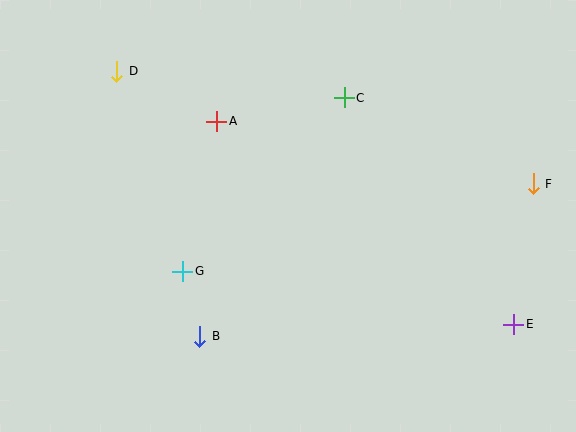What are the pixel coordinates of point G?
Point G is at (183, 271).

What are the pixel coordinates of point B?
Point B is at (200, 336).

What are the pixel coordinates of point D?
Point D is at (117, 71).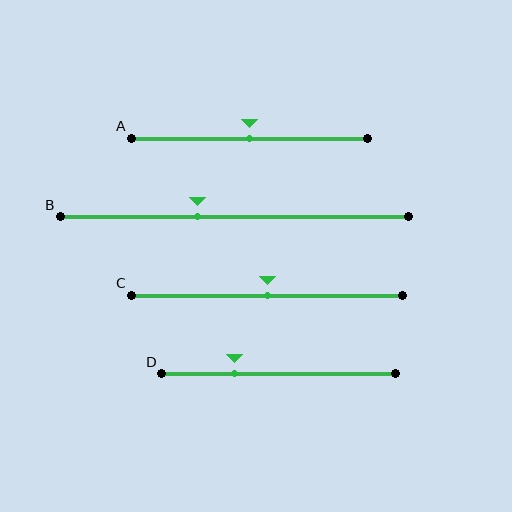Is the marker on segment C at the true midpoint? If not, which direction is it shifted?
Yes, the marker on segment C is at the true midpoint.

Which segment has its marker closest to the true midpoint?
Segment A has its marker closest to the true midpoint.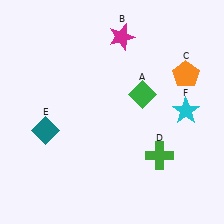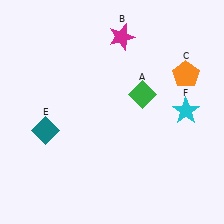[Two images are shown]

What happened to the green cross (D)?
The green cross (D) was removed in Image 2. It was in the bottom-right area of Image 1.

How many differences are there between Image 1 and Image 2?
There is 1 difference between the two images.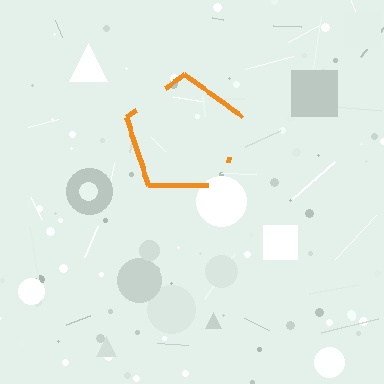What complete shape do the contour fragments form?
The contour fragments form a pentagon.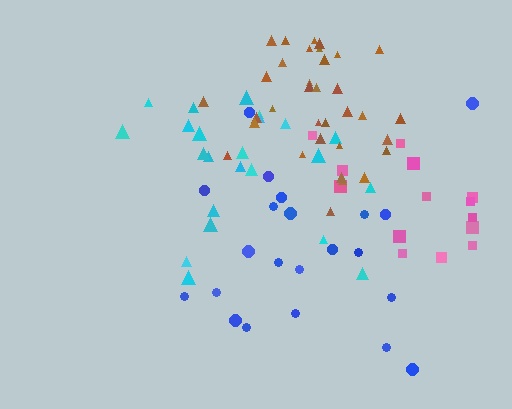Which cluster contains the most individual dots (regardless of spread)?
Brown (34).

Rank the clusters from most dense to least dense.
brown, cyan, blue, pink.